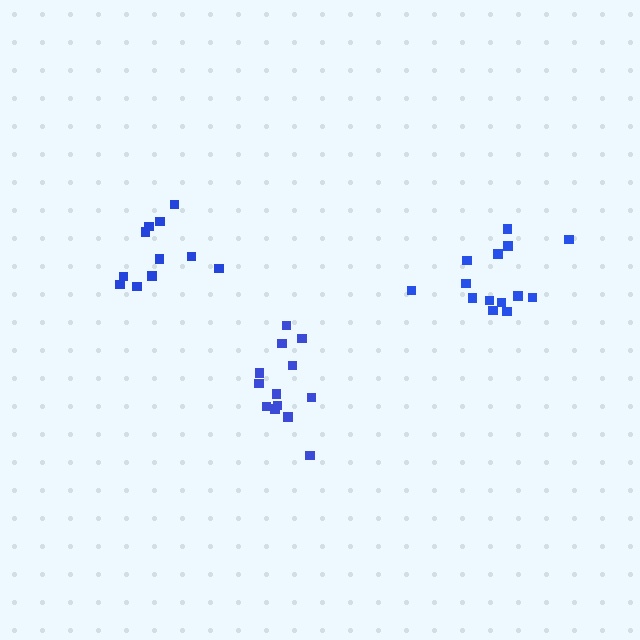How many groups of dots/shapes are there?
There are 3 groups.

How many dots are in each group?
Group 1: 13 dots, Group 2: 11 dots, Group 3: 14 dots (38 total).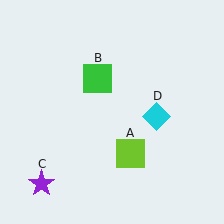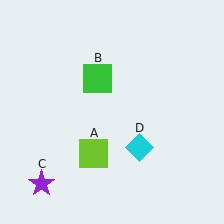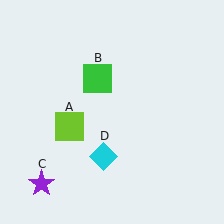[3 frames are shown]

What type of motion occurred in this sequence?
The lime square (object A), cyan diamond (object D) rotated clockwise around the center of the scene.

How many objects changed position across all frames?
2 objects changed position: lime square (object A), cyan diamond (object D).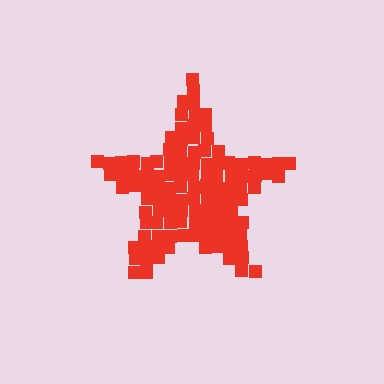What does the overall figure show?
The overall figure shows a star.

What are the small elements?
The small elements are squares.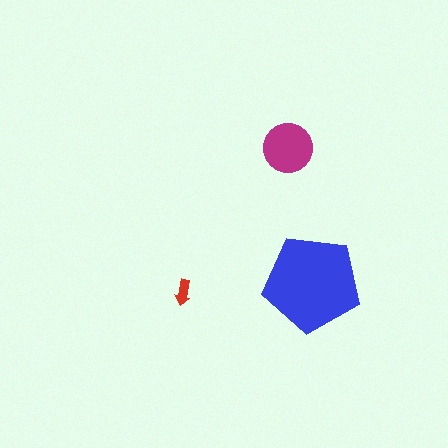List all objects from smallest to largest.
The red arrow, the magenta circle, the blue pentagon.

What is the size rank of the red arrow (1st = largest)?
3rd.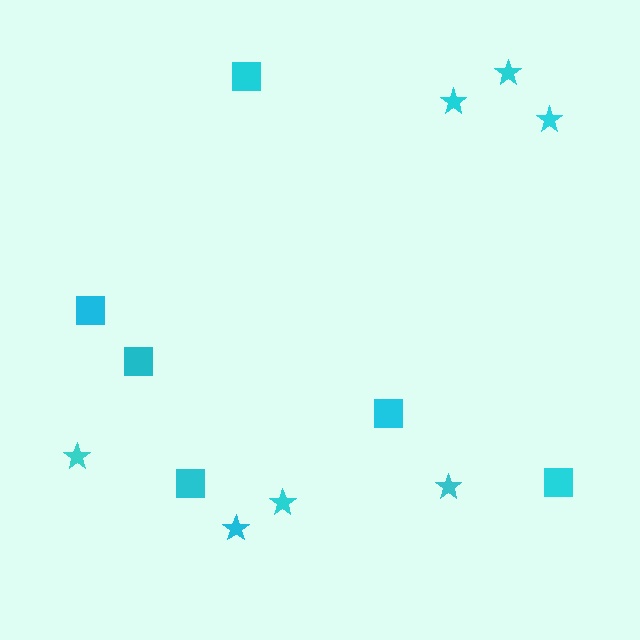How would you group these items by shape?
There are 2 groups: one group of stars (7) and one group of squares (6).